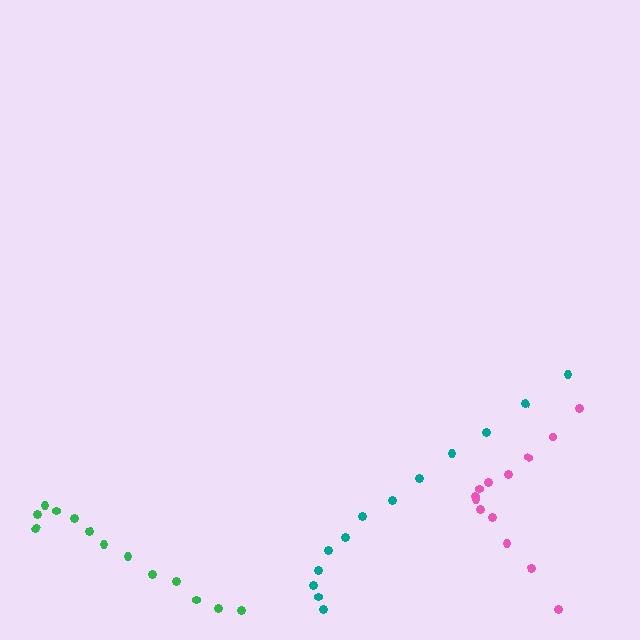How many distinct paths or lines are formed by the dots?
There are 3 distinct paths.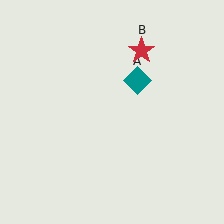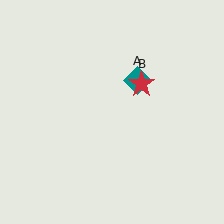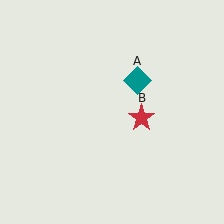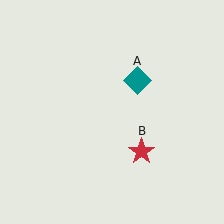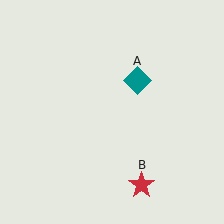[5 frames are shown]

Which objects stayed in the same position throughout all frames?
Teal diamond (object A) remained stationary.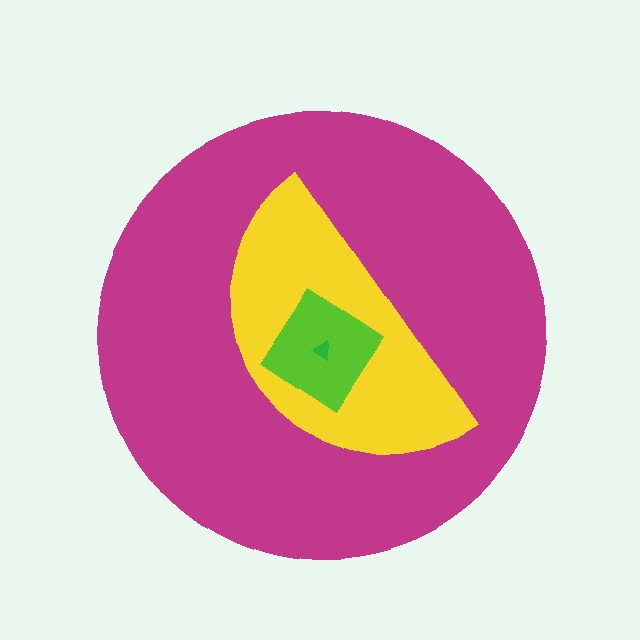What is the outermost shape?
The magenta circle.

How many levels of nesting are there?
4.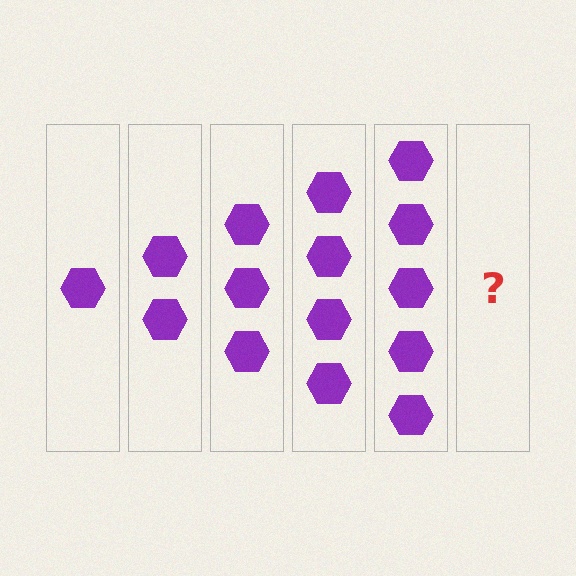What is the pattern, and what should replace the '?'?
The pattern is that each step adds one more hexagon. The '?' should be 6 hexagons.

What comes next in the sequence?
The next element should be 6 hexagons.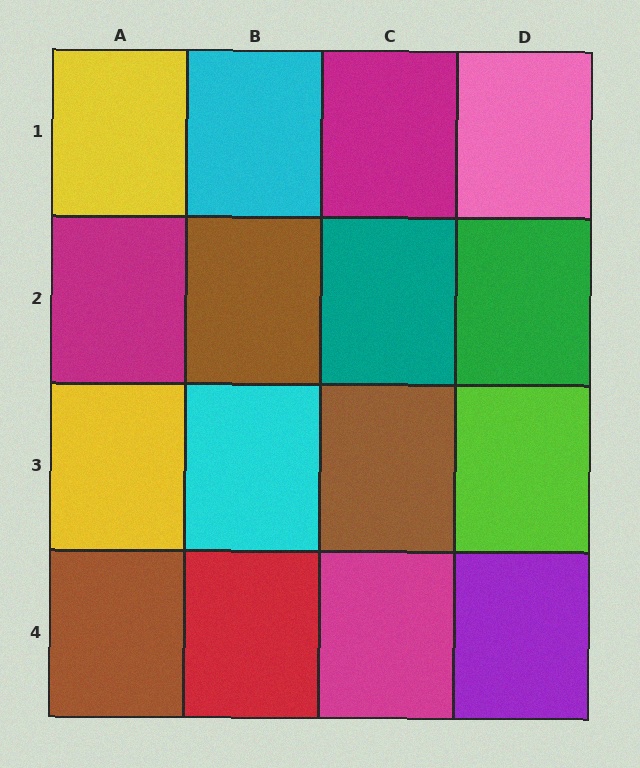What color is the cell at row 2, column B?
Brown.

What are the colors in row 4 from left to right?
Brown, red, magenta, purple.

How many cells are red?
1 cell is red.